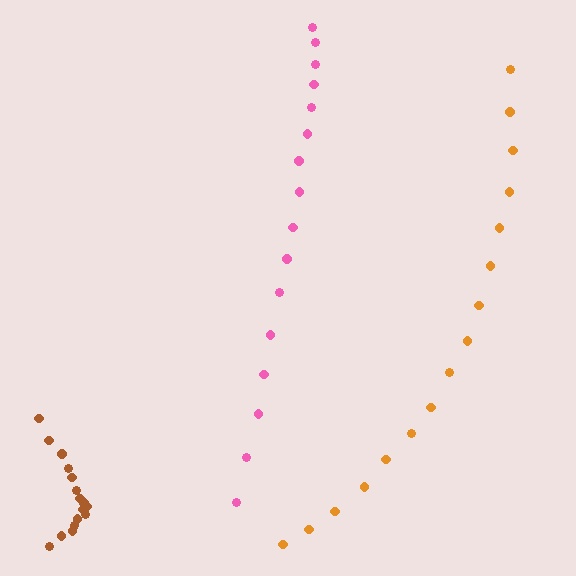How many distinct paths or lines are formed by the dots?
There are 3 distinct paths.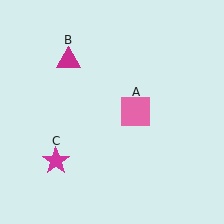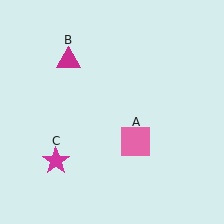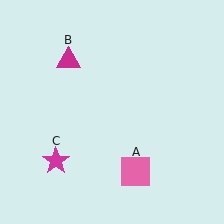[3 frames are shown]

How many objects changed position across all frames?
1 object changed position: pink square (object A).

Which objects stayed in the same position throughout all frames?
Magenta triangle (object B) and magenta star (object C) remained stationary.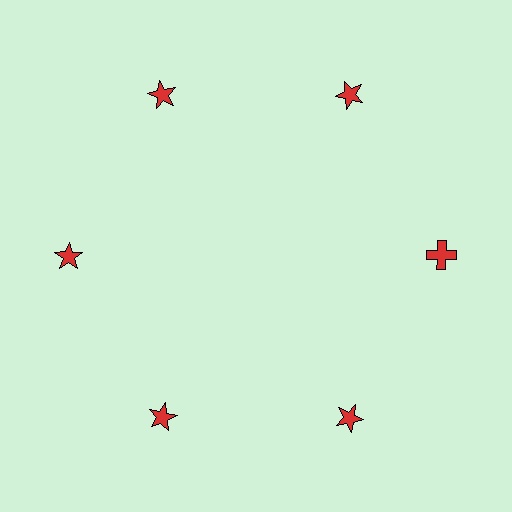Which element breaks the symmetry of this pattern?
The red cross at roughly the 3 o'clock position breaks the symmetry. All other shapes are red stars.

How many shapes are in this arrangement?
There are 6 shapes arranged in a ring pattern.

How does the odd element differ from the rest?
It has a different shape: cross instead of star.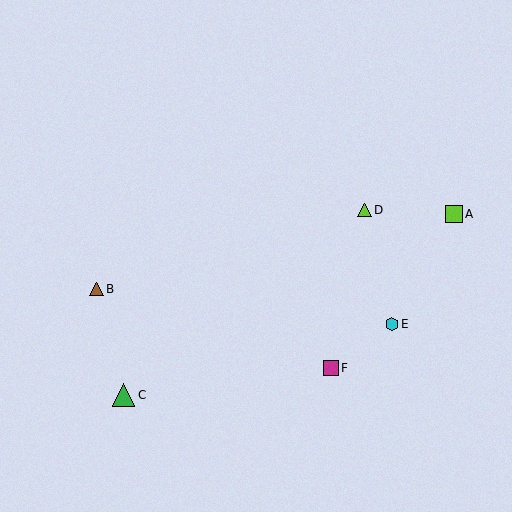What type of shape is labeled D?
Shape D is a lime triangle.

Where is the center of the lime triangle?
The center of the lime triangle is at (364, 210).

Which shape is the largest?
The green triangle (labeled C) is the largest.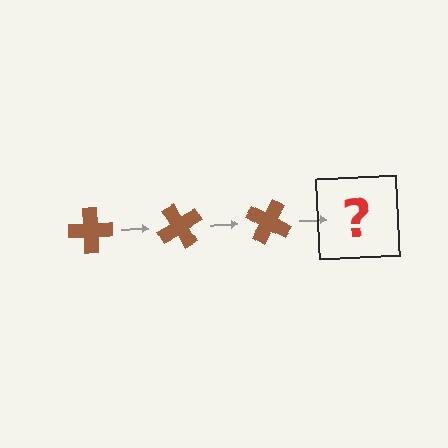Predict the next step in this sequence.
The next step is a brown cross rotated 180 degrees.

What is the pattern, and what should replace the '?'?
The pattern is that the cross rotates 60 degrees each step. The '?' should be a brown cross rotated 180 degrees.